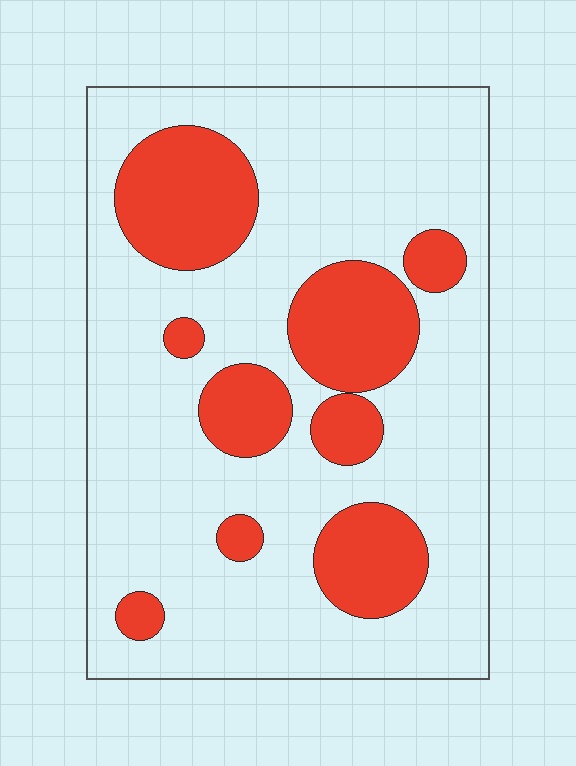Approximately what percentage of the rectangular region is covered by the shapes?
Approximately 25%.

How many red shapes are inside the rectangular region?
9.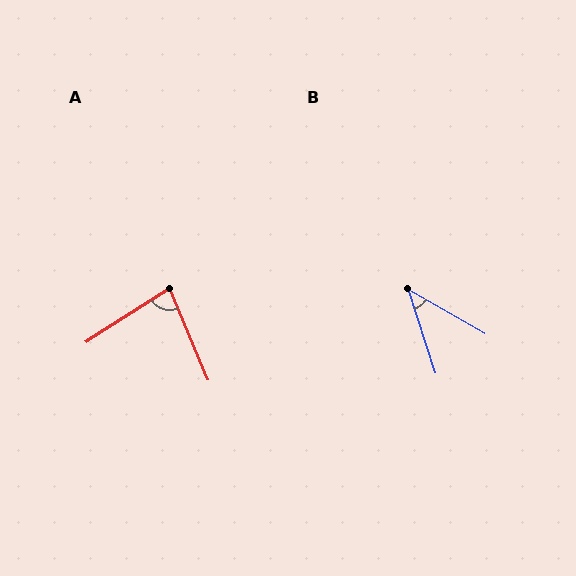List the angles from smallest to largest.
B (42°), A (80°).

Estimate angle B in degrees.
Approximately 42 degrees.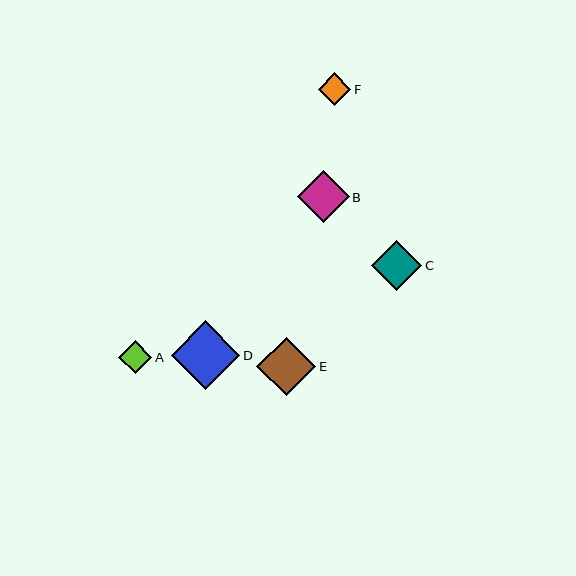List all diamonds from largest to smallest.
From largest to smallest: D, E, B, C, A, F.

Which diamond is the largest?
Diamond D is the largest with a size of approximately 68 pixels.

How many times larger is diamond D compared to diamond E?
Diamond D is approximately 1.2 times the size of diamond E.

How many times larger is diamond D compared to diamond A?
Diamond D is approximately 2.1 times the size of diamond A.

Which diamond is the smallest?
Diamond F is the smallest with a size of approximately 33 pixels.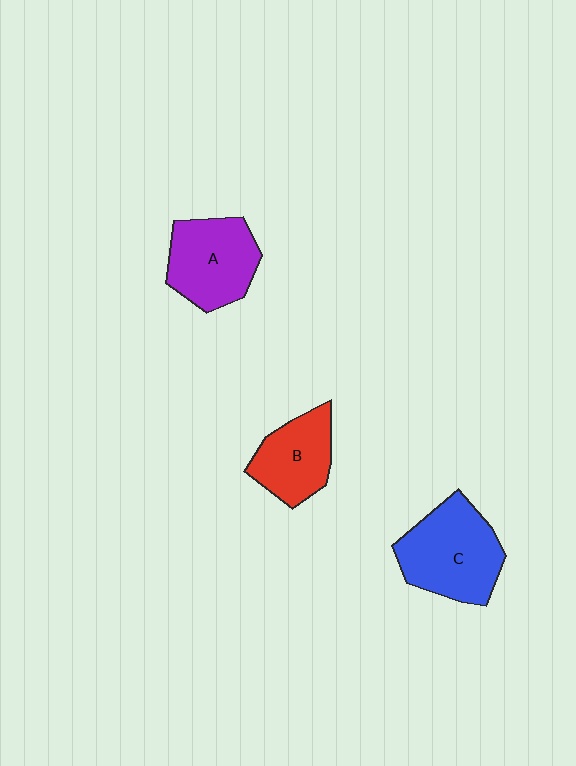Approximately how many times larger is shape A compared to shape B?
Approximately 1.2 times.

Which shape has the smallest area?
Shape B (red).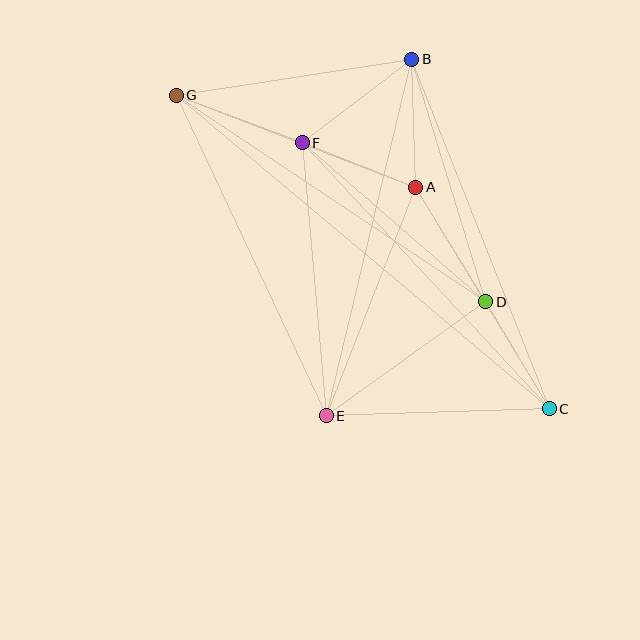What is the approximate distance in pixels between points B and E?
The distance between B and E is approximately 367 pixels.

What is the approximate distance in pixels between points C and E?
The distance between C and E is approximately 223 pixels.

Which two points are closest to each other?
Points A and F are closest to each other.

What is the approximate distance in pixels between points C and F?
The distance between C and F is approximately 363 pixels.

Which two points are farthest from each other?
Points C and G are farthest from each other.